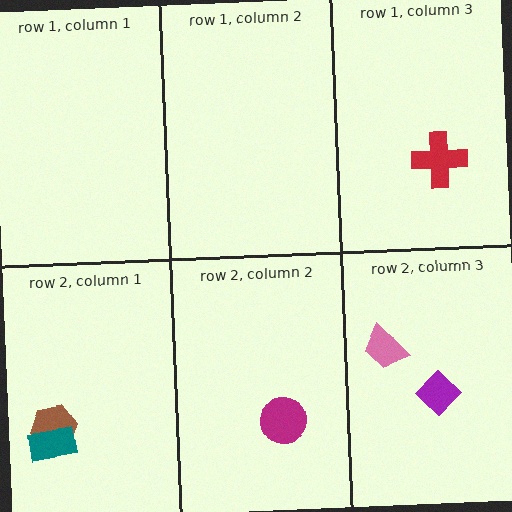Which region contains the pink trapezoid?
The row 2, column 3 region.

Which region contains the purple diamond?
The row 2, column 3 region.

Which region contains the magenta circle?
The row 2, column 2 region.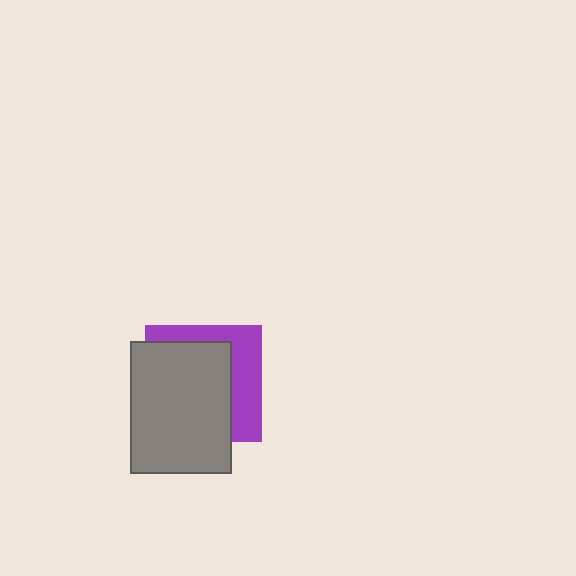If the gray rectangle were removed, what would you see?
You would see the complete purple square.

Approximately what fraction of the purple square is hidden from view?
Roughly 64% of the purple square is hidden behind the gray rectangle.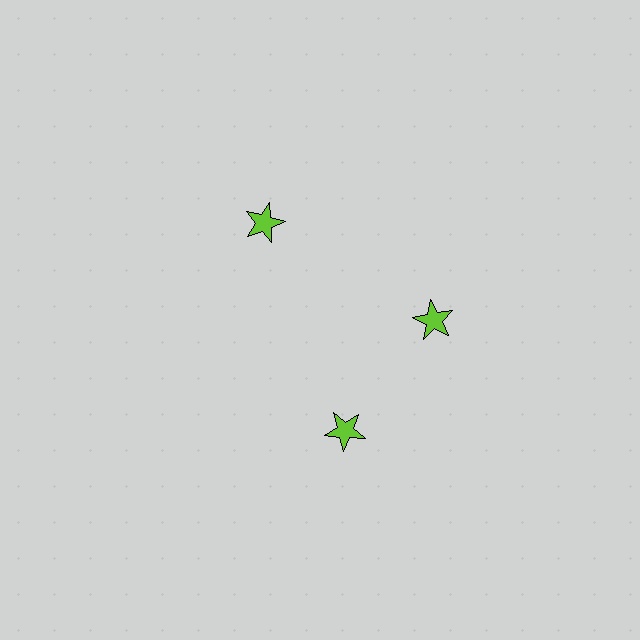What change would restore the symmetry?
The symmetry would be restored by rotating it back into even spacing with its neighbors so that all 3 stars sit at equal angles and equal distance from the center.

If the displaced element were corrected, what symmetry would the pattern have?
It would have 3-fold rotational symmetry — the pattern would map onto itself every 120 degrees.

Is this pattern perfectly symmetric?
No. The 3 lime stars are arranged in a ring, but one element near the 7 o'clock position is rotated out of alignment along the ring, breaking the 3-fold rotational symmetry.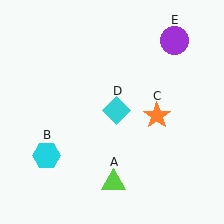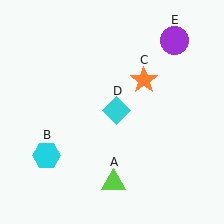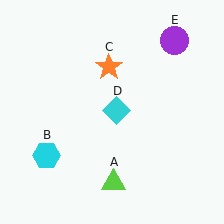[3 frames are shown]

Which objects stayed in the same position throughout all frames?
Lime triangle (object A) and cyan hexagon (object B) and cyan diamond (object D) and purple circle (object E) remained stationary.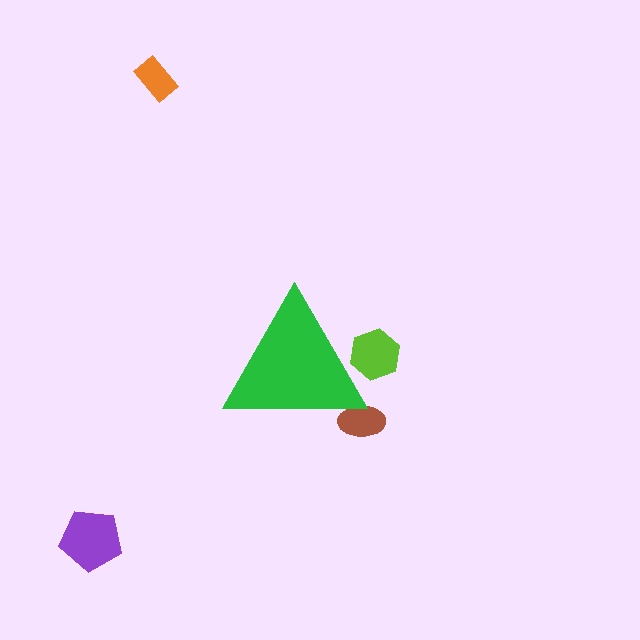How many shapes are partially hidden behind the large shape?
2 shapes are partially hidden.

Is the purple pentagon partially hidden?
No, the purple pentagon is fully visible.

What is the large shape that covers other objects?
A green triangle.